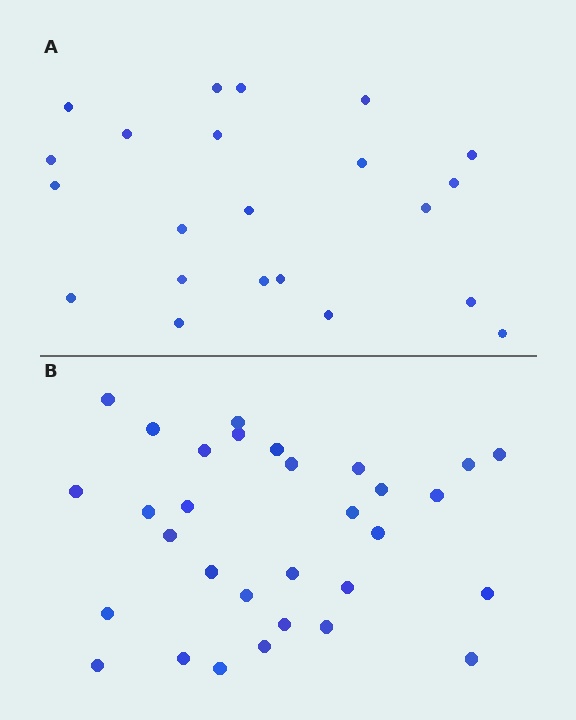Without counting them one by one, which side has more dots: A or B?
Region B (the bottom region) has more dots.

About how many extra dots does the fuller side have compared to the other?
Region B has roughly 8 or so more dots than region A.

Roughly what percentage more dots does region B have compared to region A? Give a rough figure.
About 40% more.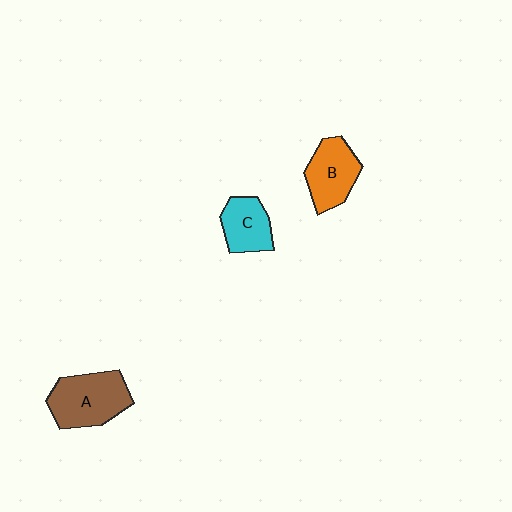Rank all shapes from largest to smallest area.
From largest to smallest: A (brown), B (orange), C (cyan).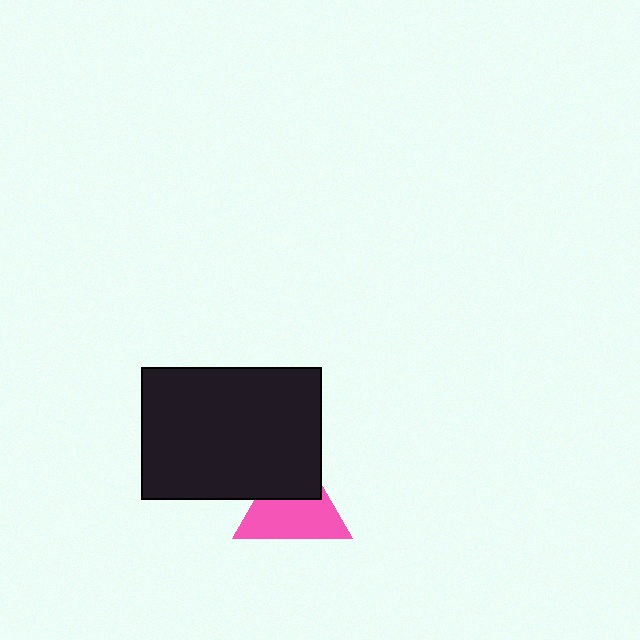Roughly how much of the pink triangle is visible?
About half of it is visible (roughly 62%).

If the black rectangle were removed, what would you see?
You would see the complete pink triangle.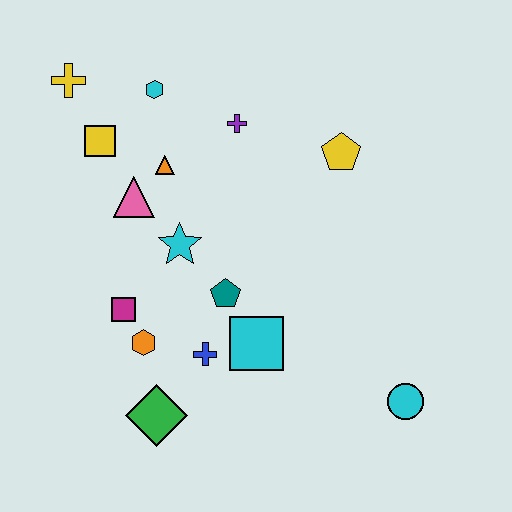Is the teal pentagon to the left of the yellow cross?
No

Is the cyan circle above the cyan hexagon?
No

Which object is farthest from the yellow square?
The cyan circle is farthest from the yellow square.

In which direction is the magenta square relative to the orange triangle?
The magenta square is below the orange triangle.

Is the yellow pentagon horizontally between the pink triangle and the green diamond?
No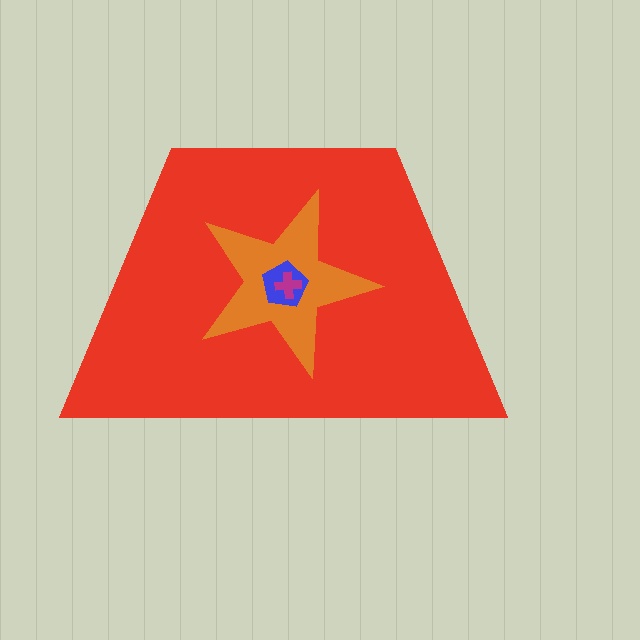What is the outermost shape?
The red trapezoid.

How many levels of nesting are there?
4.